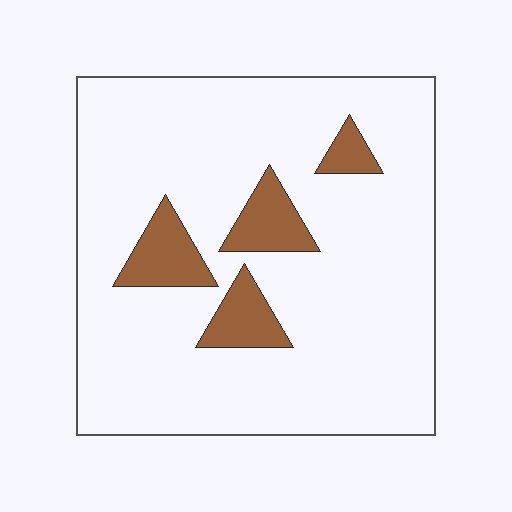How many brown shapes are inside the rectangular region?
4.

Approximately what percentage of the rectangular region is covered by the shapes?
Approximately 10%.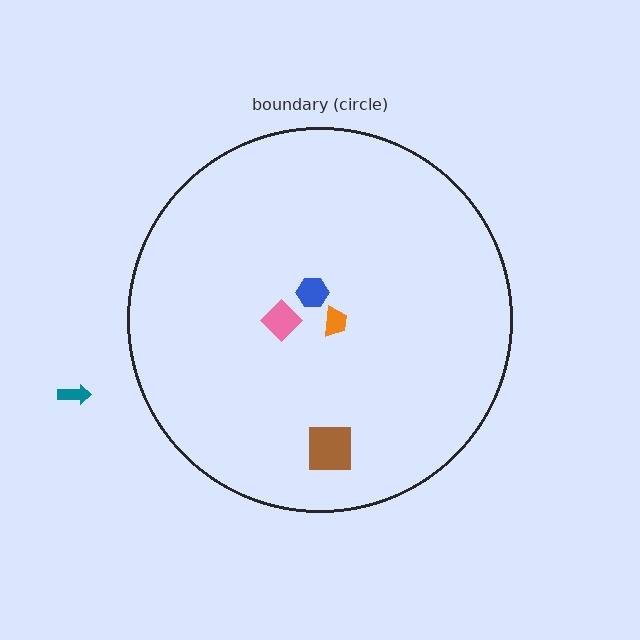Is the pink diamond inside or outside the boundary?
Inside.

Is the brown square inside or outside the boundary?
Inside.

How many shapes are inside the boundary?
4 inside, 1 outside.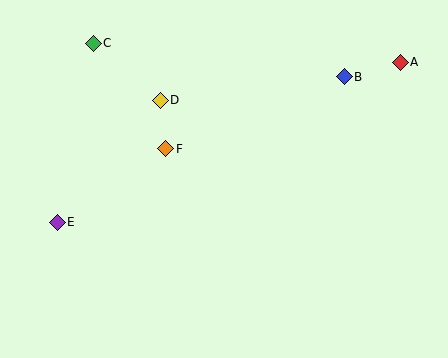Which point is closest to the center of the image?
Point F at (166, 149) is closest to the center.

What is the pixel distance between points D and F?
The distance between D and F is 49 pixels.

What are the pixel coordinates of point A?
Point A is at (400, 62).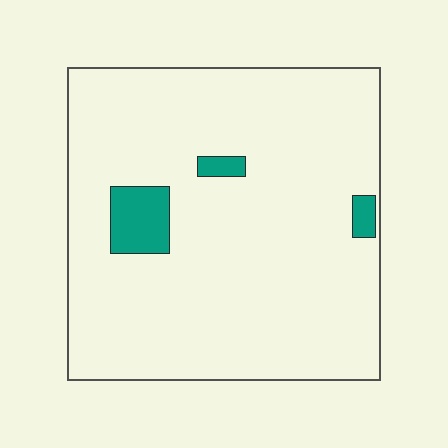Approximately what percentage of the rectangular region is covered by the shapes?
Approximately 5%.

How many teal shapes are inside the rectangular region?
3.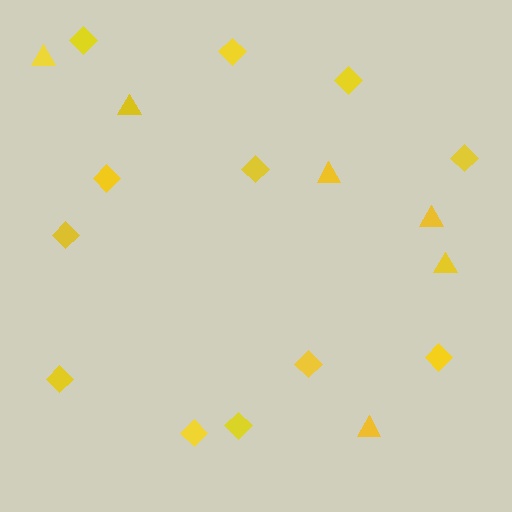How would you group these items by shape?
There are 2 groups: one group of diamonds (12) and one group of triangles (6).